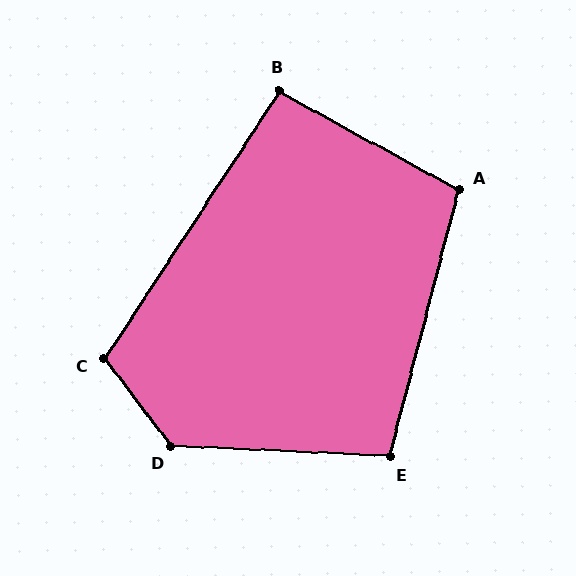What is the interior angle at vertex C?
Approximately 110 degrees (obtuse).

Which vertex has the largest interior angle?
D, at approximately 130 degrees.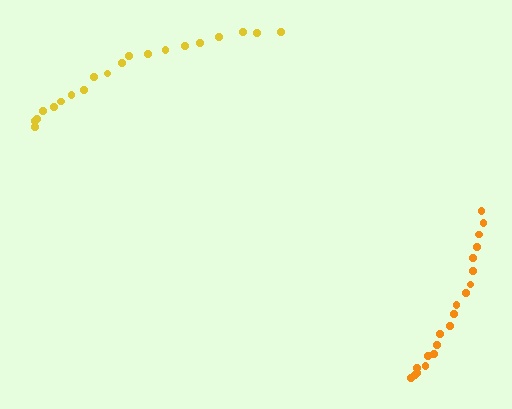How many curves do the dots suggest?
There are 2 distinct paths.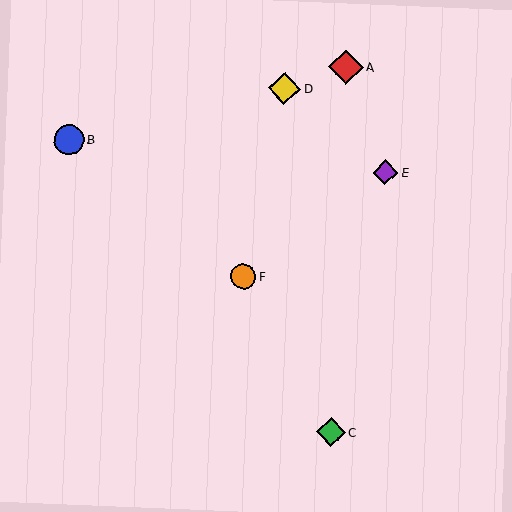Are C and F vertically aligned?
No, C is at x≈331 and F is at x≈243.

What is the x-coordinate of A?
Object A is at x≈346.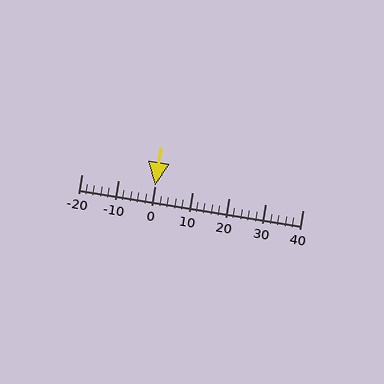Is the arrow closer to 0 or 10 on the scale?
The arrow is closer to 0.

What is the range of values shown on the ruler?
The ruler shows values from -20 to 40.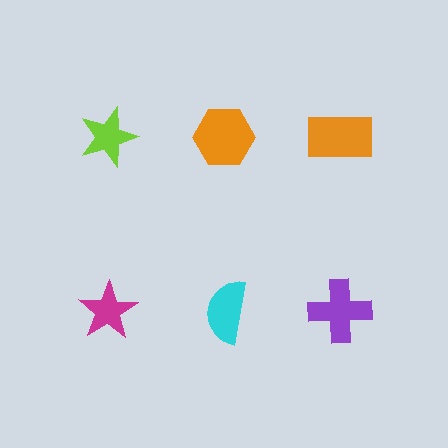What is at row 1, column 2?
An orange hexagon.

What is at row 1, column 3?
An orange rectangle.